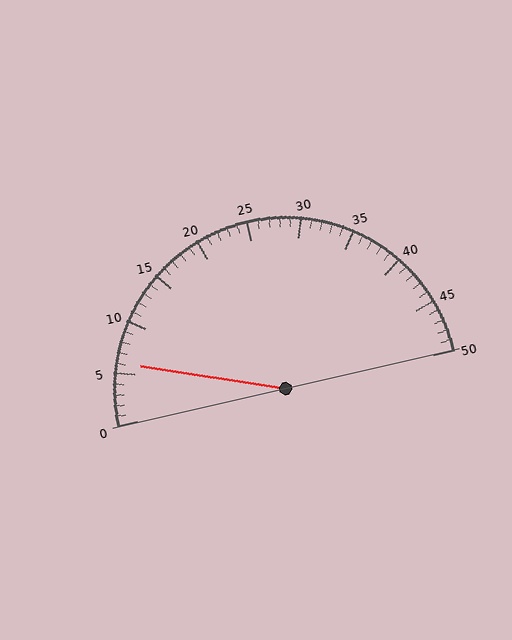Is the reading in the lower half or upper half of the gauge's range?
The reading is in the lower half of the range (0 to 50).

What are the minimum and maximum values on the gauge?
The gauge ranges from 0 to 50.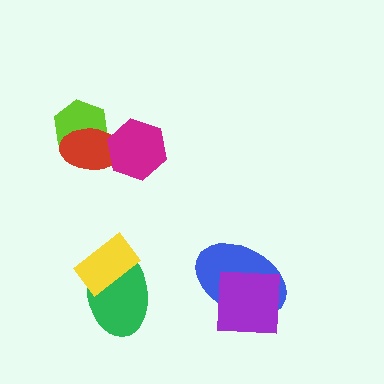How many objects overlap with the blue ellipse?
1 object overlaps with the blue ellipse.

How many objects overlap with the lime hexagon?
1 object overlaps with the lime hexagon.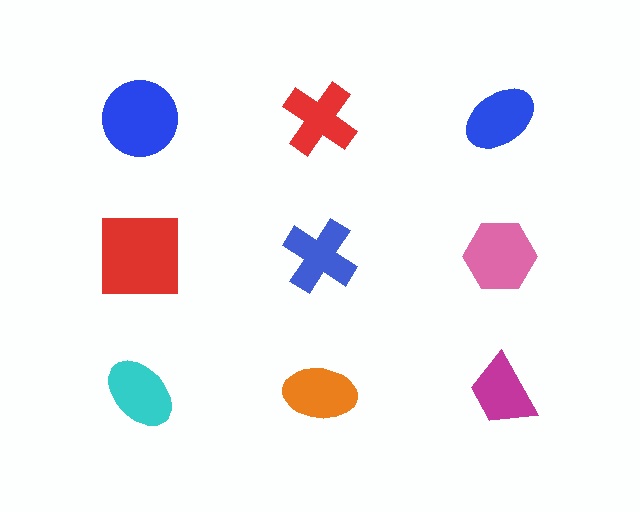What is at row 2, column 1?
A red square.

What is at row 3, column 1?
A cyan ellipse.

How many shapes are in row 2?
3 shapes.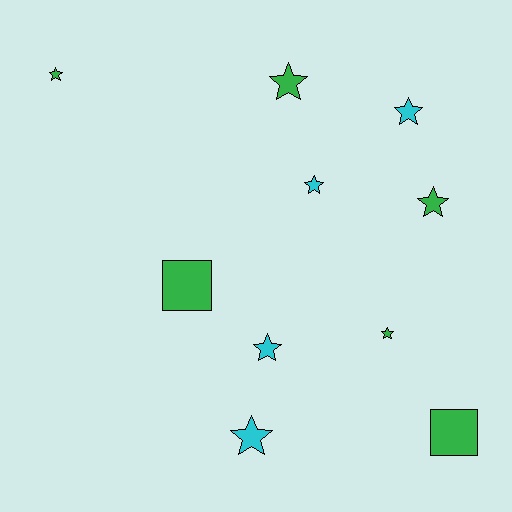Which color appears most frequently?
Green, with 6 objects.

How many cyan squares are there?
There are no cyan squares.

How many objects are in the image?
There are 10 objects.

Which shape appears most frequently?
Star, with 8 objects.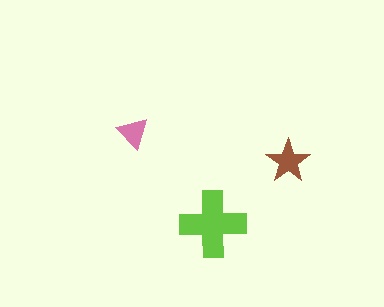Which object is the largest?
The lime cross.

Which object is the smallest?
The pink triangle.